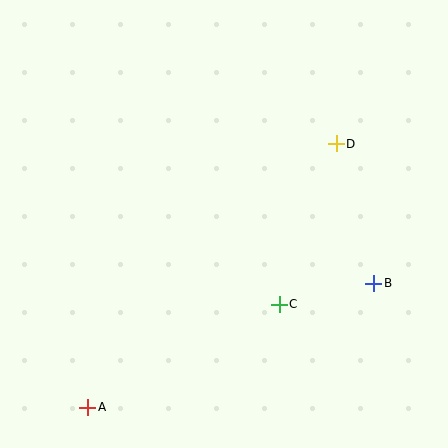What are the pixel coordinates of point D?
Point D is at (336, 144).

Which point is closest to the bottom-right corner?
Point B is closest to the bottom-right corner.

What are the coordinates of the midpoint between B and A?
The midpoint between B and A is at (231, 345).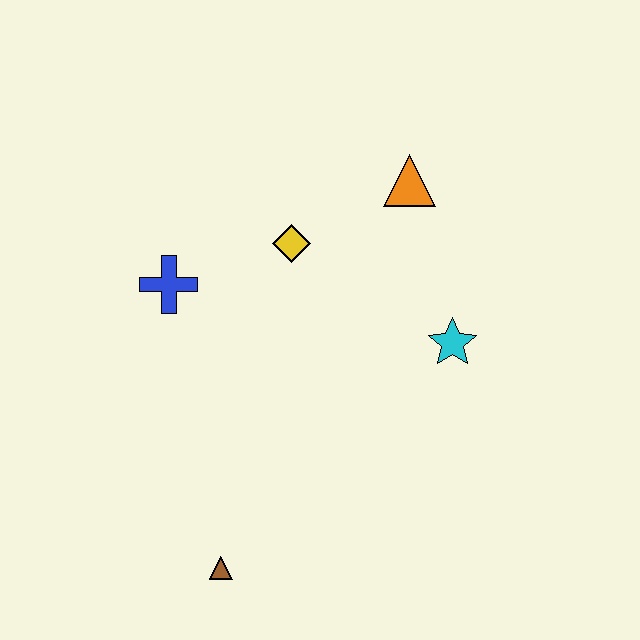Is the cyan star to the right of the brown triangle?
Yes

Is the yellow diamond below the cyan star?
No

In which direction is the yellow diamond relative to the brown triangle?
The yellow diamond is above the brown triangle.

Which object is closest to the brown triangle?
The blue cross is closest to the brown triangle.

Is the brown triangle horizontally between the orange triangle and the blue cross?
Yes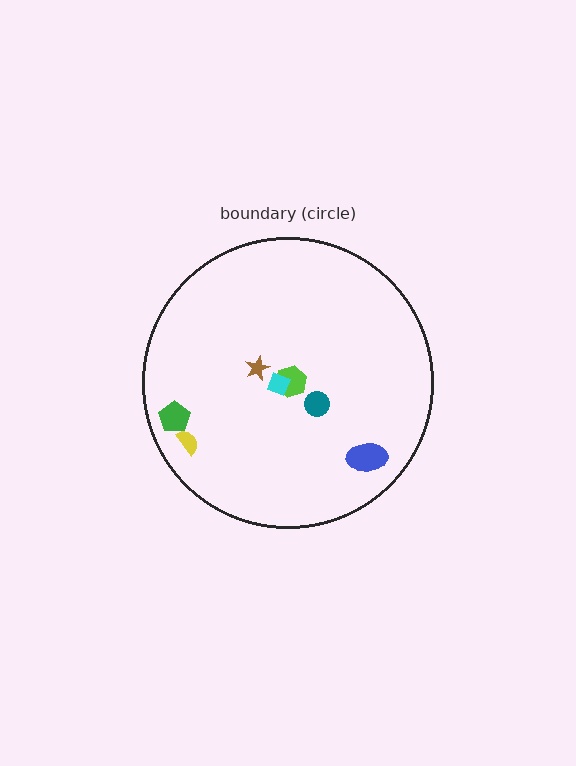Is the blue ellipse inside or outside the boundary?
Inside.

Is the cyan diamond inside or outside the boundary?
Inside.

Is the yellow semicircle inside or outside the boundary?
Inside.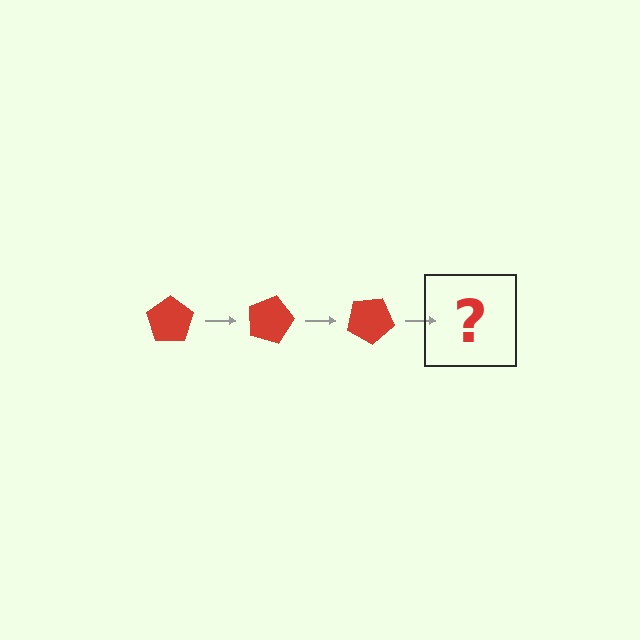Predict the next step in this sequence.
The next step is a red pentagon rotated 45 degrees.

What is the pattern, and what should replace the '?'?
The pattern is that the pentagon rotates 15 degrees each step. The '?' should be a red pentagon rotated 45 degrees.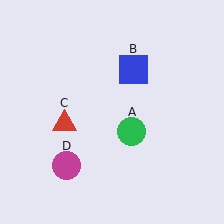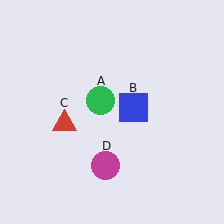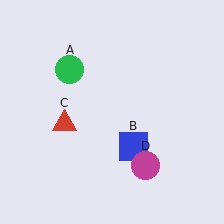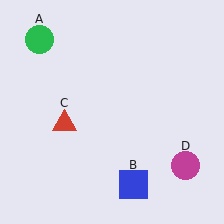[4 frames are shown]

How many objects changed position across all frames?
3 objects changed position: green circle (object A), blue square (object B), magenta circle (object D).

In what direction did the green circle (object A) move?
The green circle (object A) moved up and to the left.